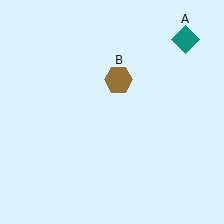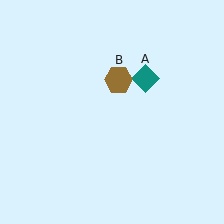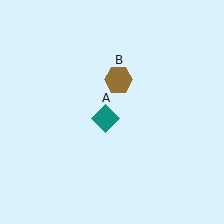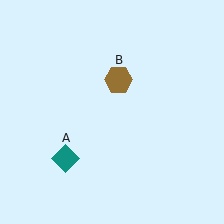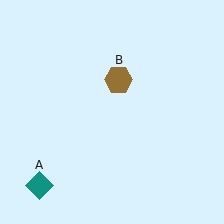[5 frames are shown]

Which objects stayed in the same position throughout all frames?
Brown hexagon (object B) remained stationary.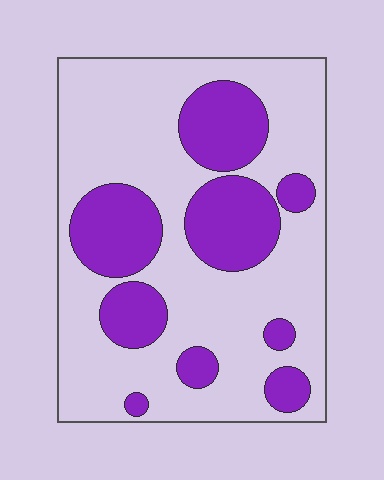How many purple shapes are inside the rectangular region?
9.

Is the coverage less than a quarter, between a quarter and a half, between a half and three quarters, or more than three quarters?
Between a quarter and a half.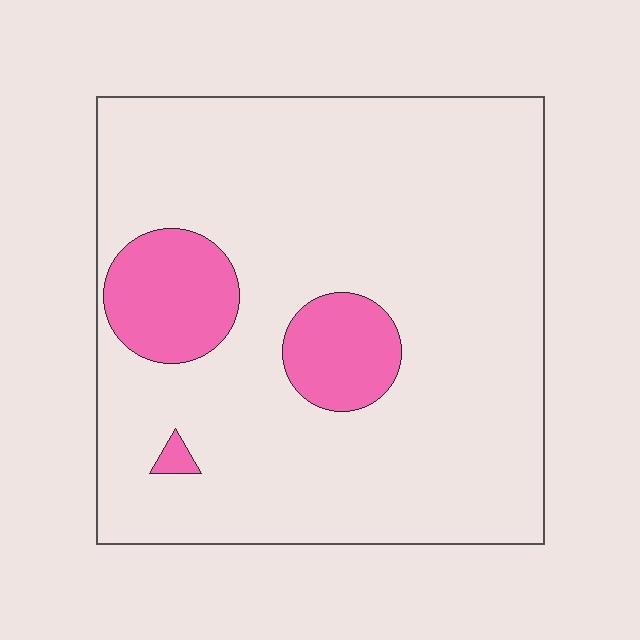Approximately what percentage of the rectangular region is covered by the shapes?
Approximately 15%.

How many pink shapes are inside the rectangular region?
3.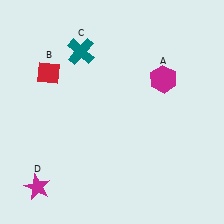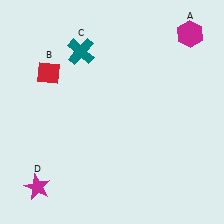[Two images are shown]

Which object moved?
The magenta hexagon (A) moved up.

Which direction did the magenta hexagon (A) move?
The magenta hexagon (A) moved up.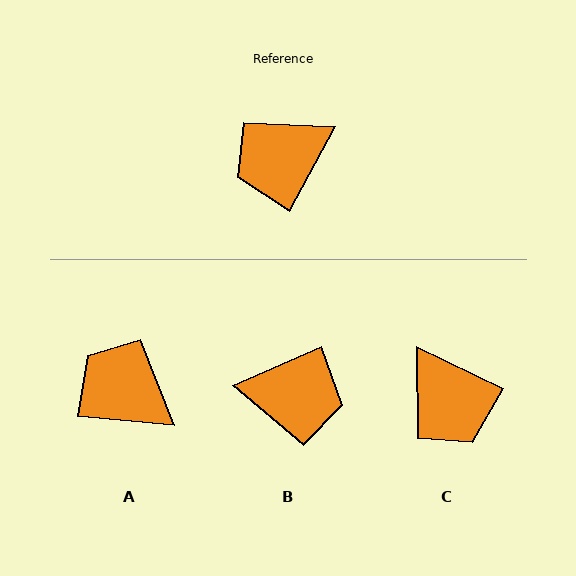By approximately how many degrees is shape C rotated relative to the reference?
Approximately 93 degrees counter-clockwise.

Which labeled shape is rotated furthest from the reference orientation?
B, about 142 degrees away.